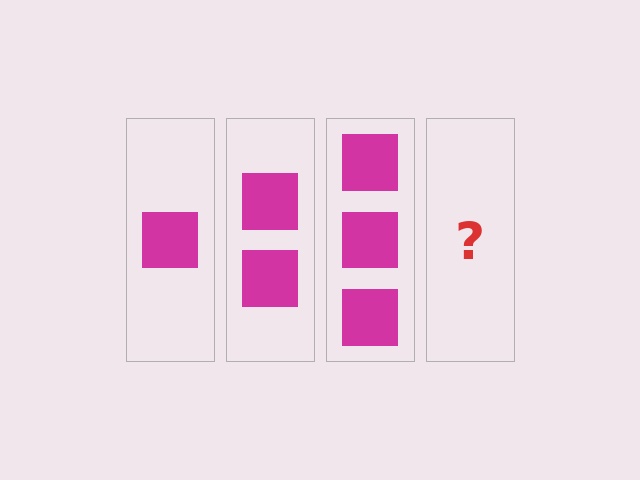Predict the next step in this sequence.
The next step is 4 squares.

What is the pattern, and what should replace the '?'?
The pattern is that each step adds one more square. The '?' should be 4 squares.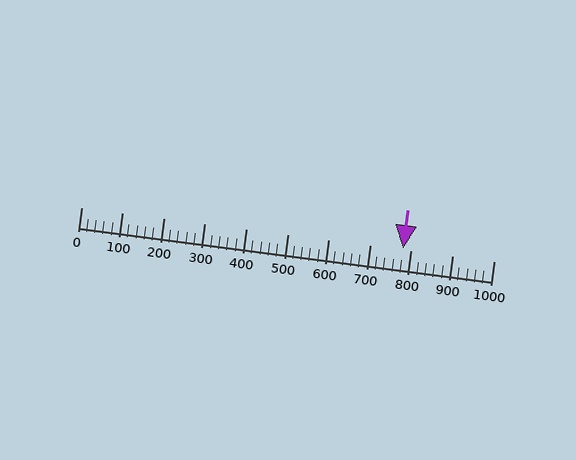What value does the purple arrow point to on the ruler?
The purple arrow points to approximately 780.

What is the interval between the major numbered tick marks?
The major tick marks are spaced 100 units apart.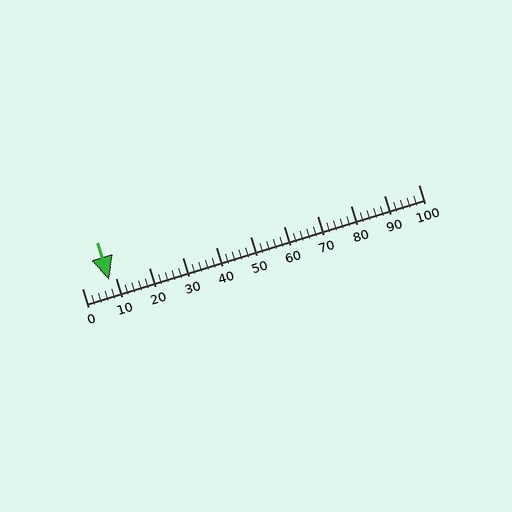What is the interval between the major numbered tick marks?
The major tick marks are spaced 10 units apart.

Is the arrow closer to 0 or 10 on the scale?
The arrow is closer to 10.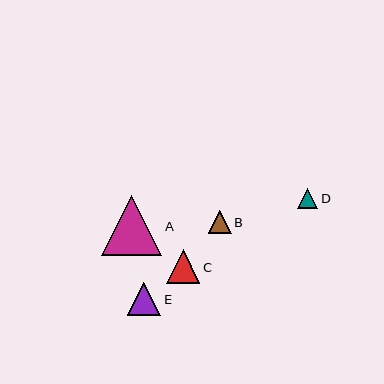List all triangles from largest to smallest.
From largest to smallest: A, E, C, B, D.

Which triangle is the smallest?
Triangle D is the smallest with a size of approximately 20 pixels.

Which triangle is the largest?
Triangle A is the largest with a size of approximately 60 pixels.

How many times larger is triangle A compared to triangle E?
Triangle A is approximately 1.8 times the size of triangle E.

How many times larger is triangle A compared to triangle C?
Triangle A is approximately 1.8 times the size of triangle C.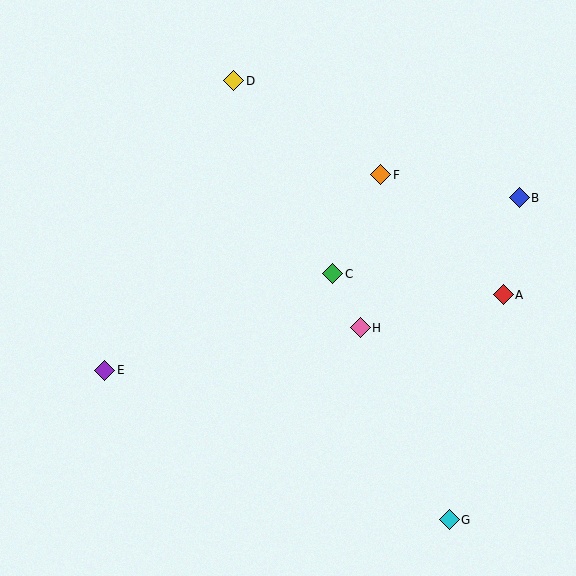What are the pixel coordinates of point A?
Point A is at (503, 295).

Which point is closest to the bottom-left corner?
Point E is closest to the bottom-left corner.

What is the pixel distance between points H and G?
The distance between H and G is 212 pixels.